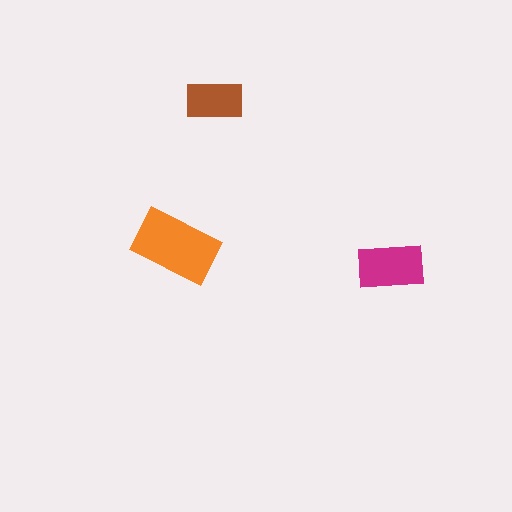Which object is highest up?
The brown rectangle is topmost.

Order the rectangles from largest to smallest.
the orange one, the magenta one, the brown one.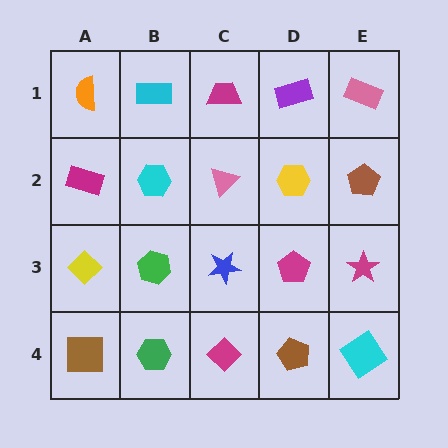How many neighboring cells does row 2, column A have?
3.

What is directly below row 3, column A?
A brown square.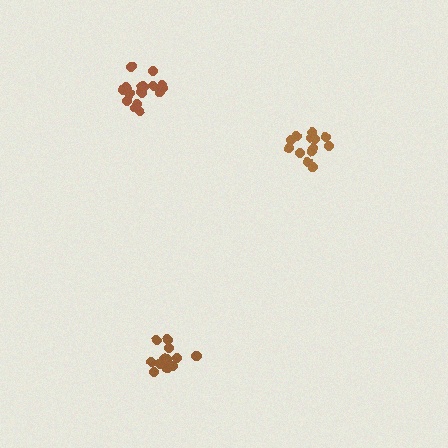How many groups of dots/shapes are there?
There are 3 groups.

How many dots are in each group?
Group 1: 18 dots, Group 2: 13 dots, Group 3: 12 dots (43 total).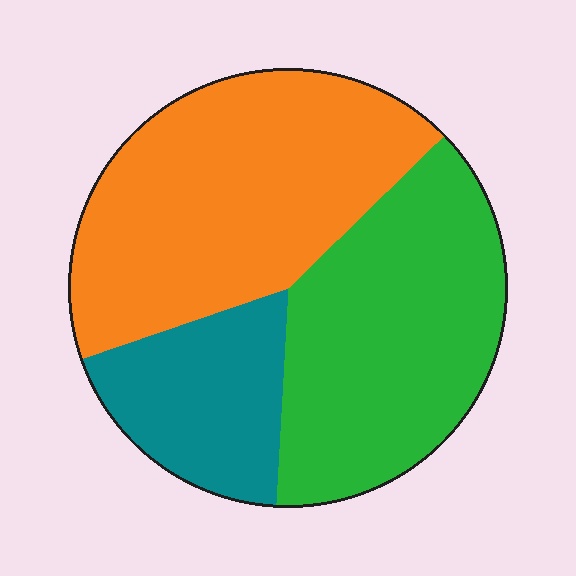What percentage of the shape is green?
Green covers roughly 40% of the shape.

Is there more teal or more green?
Green.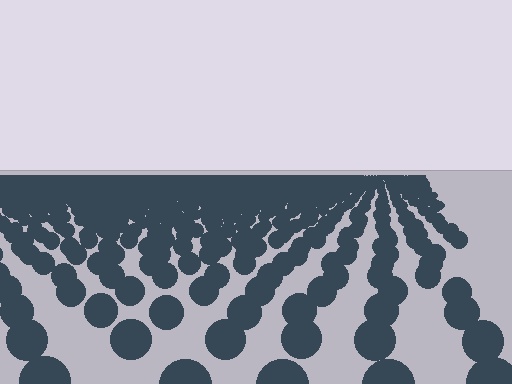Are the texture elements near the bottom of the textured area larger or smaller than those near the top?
Larger. Near the bottom, elements are closer to the viewer and appear at a bigger on-screen size.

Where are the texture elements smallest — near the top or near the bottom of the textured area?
Near the top.